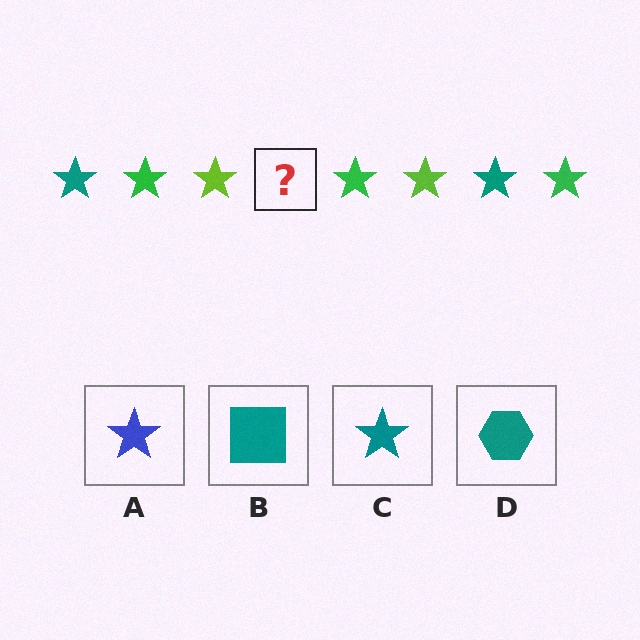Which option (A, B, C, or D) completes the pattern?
C.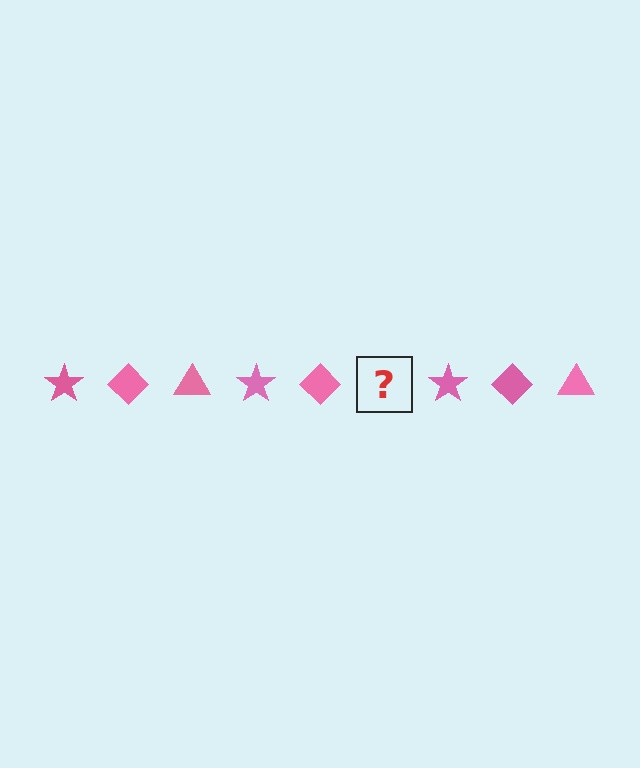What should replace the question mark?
The question mark should be replaced with a pink triangle.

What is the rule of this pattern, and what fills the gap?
The rule is that the pattern cycles through star, diamond, triangle shapes in pink. The gap should be filled with a pink triangle.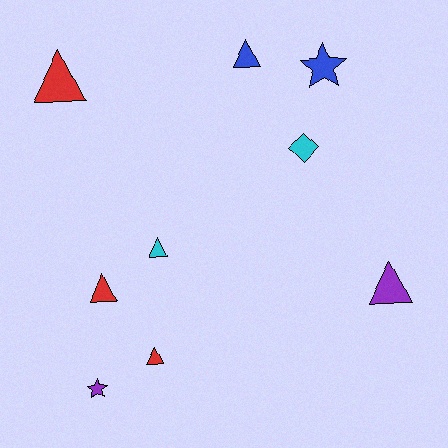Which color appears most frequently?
Red, with 3 objects.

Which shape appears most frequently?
Triangle, with 6 objects.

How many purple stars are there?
There is 1 purple star.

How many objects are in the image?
There are 9 objects.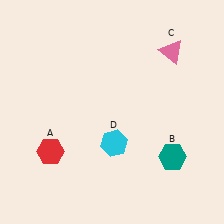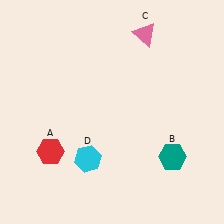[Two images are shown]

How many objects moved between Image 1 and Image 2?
2 objects moved between the two images.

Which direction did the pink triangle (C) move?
The pink triangle (C) moved left.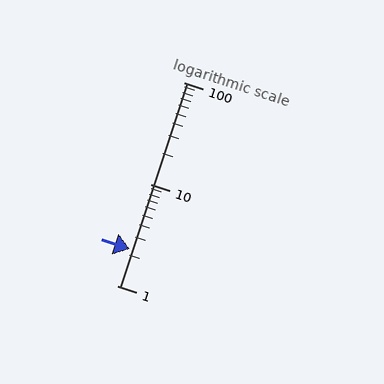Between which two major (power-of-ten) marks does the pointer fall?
The pointer is between 1 and 10.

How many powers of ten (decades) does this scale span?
The scale spans 2 decades, from 1 to 100.